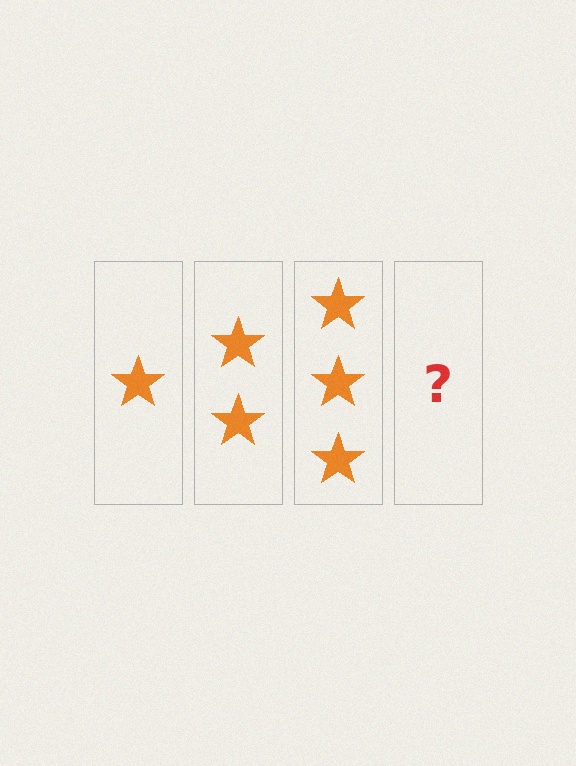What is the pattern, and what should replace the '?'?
The pattern is that each step adds one more star. The '?' should be 4 stars.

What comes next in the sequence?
The next element should be 4 stars.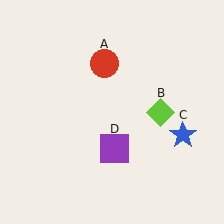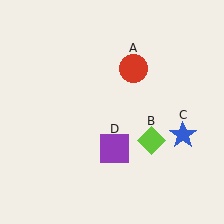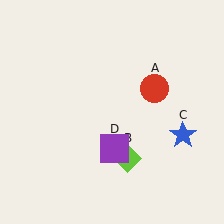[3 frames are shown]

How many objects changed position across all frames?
2 objects changed position: red circle (object A), lime diamond (object B).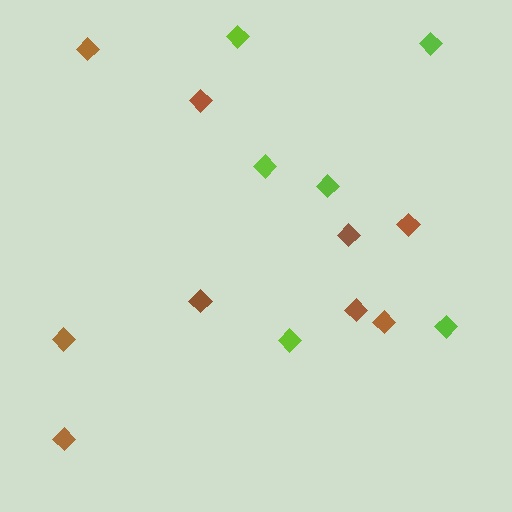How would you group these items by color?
There are 2 groups: one group of lime diamonds (6) and one group of brown diamonds (9).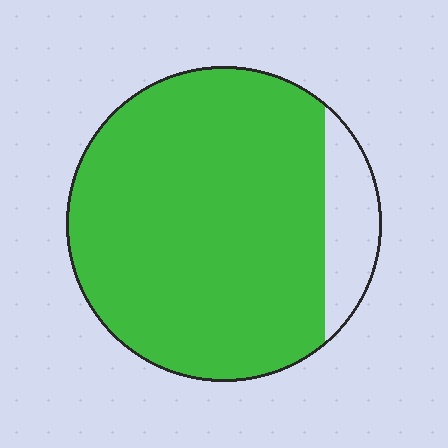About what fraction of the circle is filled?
About seven eighths (7/8).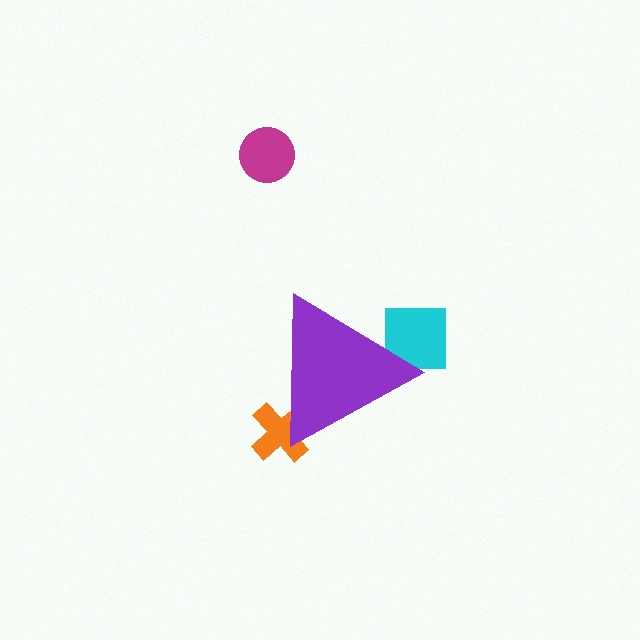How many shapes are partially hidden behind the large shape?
2 shapes are partially hidden.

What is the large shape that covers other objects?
A purple triangle.